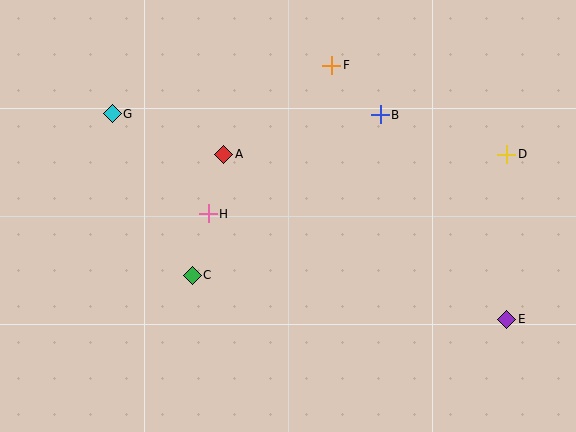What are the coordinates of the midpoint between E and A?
The midpoint between E and A is at (365, 237).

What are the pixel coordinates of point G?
Point G is at (112, 114).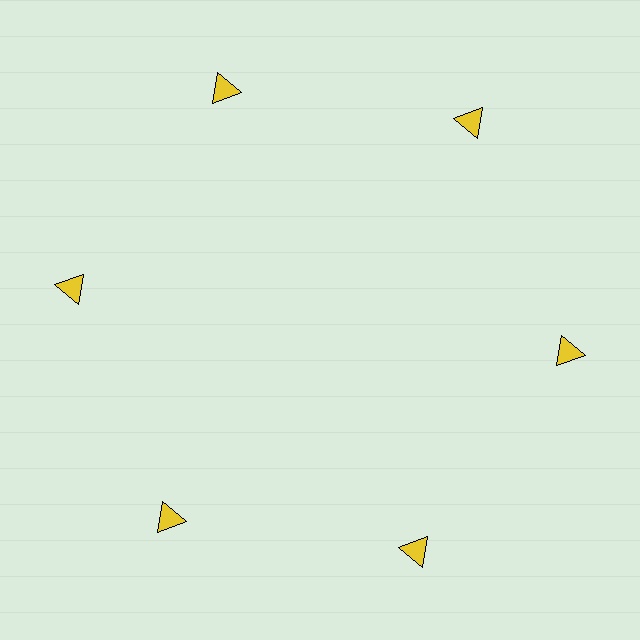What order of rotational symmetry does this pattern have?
This pattern has 6-fold rotational symmetry.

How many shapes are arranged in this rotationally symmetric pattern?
There are 6 shapes, arranged in 6 groups of 1.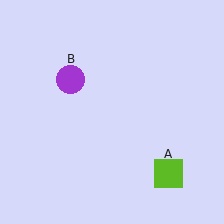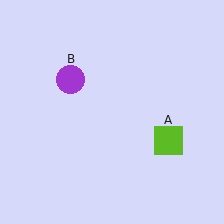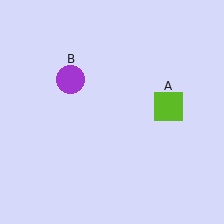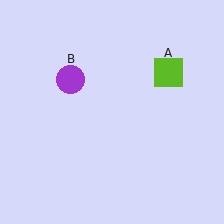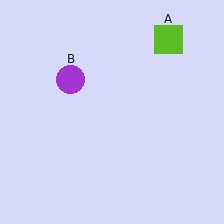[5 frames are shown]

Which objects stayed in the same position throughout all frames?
Purple circle (object B) remained stationary.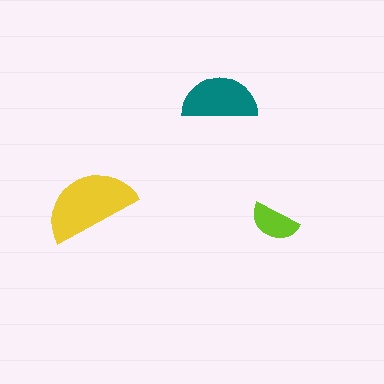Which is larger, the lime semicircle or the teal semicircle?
The teal one.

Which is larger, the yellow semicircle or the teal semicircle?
The yellow one.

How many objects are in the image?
There are 3 objects in the image.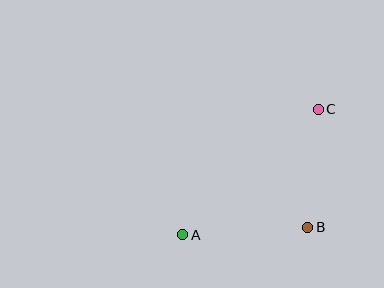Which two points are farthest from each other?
Points A and C are farthest from each other.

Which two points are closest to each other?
Points B and C are closest to each other.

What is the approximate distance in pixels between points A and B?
The distance between A and B is approximately 125 pixels.